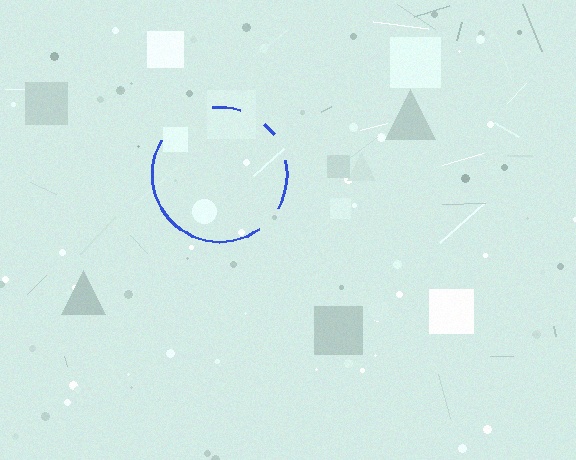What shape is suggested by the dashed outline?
The dashed outline suggests a circle.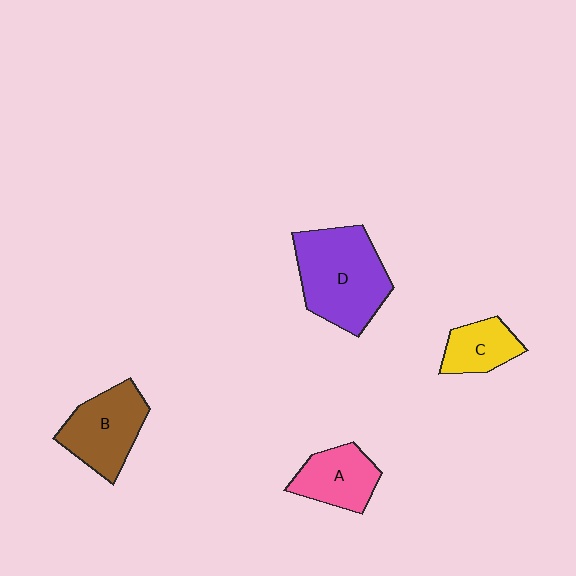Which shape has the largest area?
Shape D (purple).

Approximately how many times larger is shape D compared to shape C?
Approximately 2.3 times.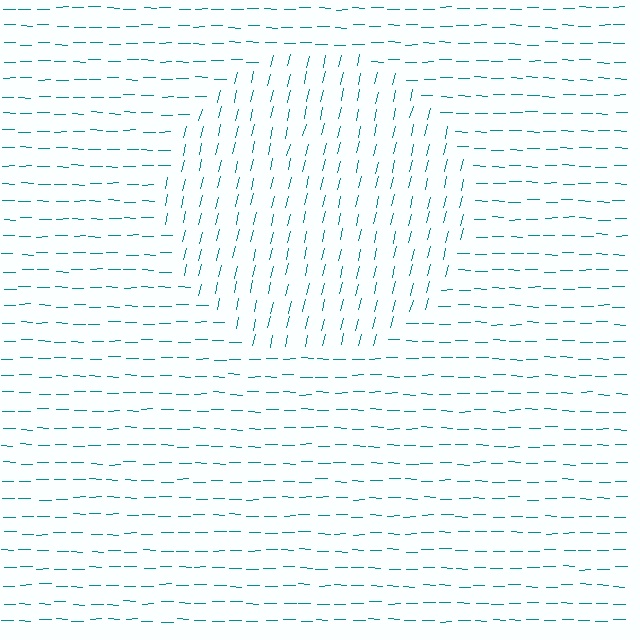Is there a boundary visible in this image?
Yes, there is a texture boundary formed by a change in line orientation.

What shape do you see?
I see a circle.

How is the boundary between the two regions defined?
The boundary is defined purely by a change in line orientation (approximately 77 degrees difference). All lines are the same color and thickness.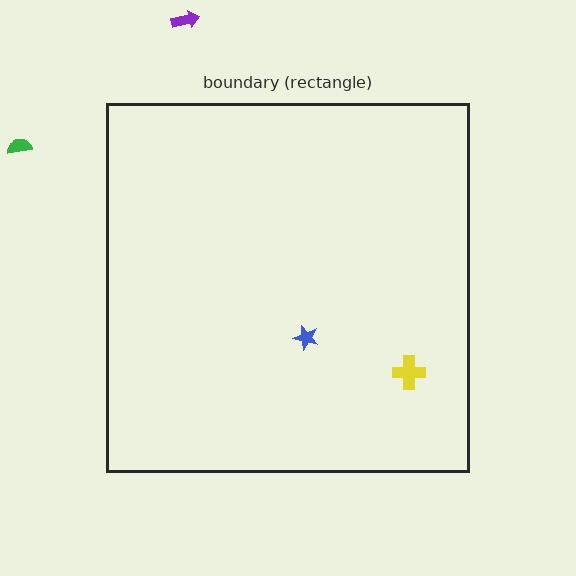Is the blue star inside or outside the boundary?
Inside.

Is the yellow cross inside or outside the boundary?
Inside.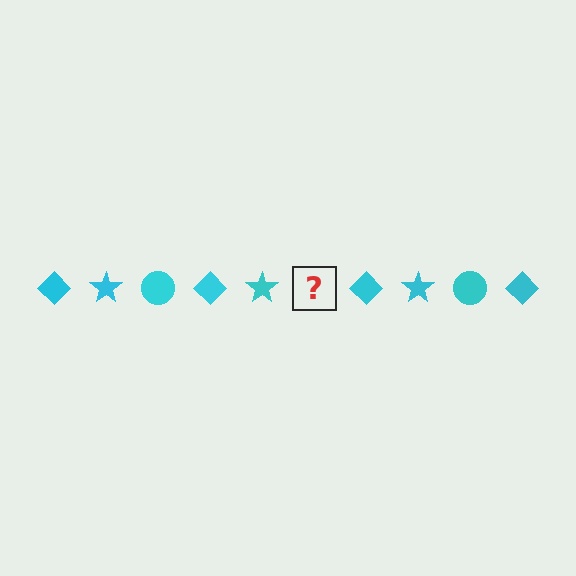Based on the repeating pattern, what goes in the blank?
The blank should be a cyan circle.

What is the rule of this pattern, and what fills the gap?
The rule is that the pattern cycles through diamond, star, circle shapes in cyan. The gap should be filled with a cyan circle.